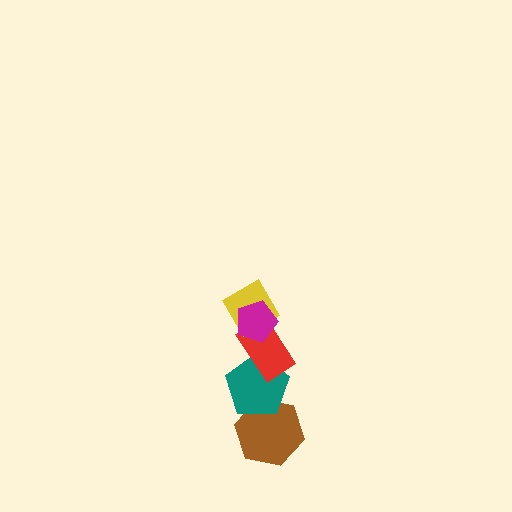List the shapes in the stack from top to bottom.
From top to bottom: the magenta pentagon, the yellow diamond, the red rectangle, the teal pentagon, the brown hexagon.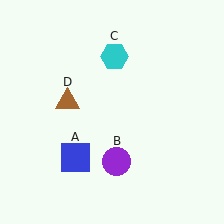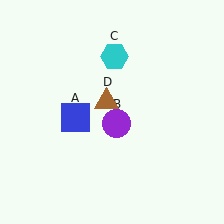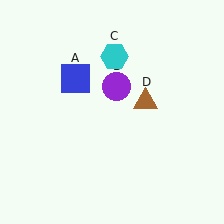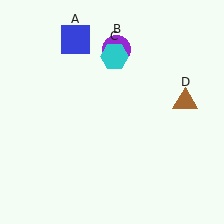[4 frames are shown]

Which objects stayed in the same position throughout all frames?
Cyan hexagon (object C) remained stationary.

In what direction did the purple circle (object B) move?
The purple circle (object B) moved up.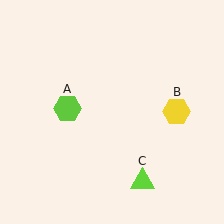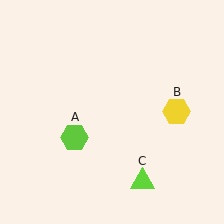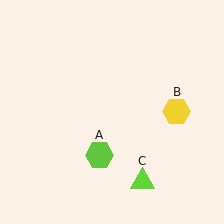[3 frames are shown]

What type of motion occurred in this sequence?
The lime hexagon (object A) rotated counterclockwise around the center of the scene.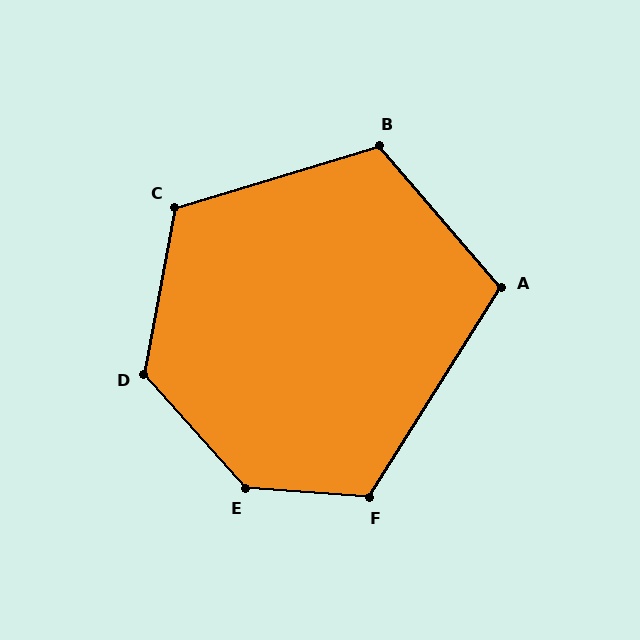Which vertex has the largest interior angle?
E, at approximately 136 degrees.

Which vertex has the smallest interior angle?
A, at approximately 107 degrees.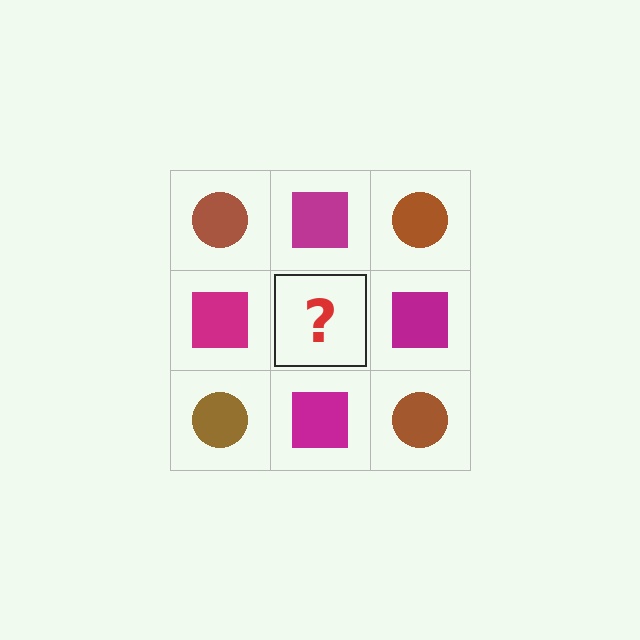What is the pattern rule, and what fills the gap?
The rule is that it alternates brown circle and magenta square in a checkerboard pattern. The gap should be filled with a brown circle.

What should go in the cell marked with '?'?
The missing cell should contain a brown circle.